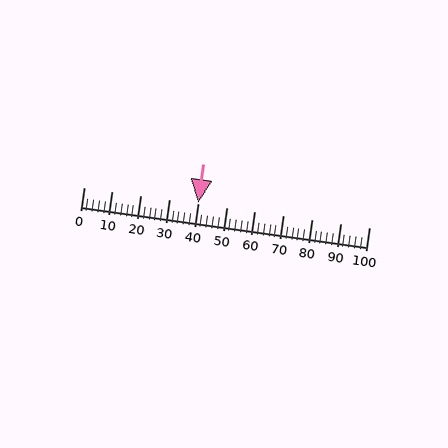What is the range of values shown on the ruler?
The ruler shows values from 0 to 100.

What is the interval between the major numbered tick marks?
The major tick marks are spaced 10 units apart.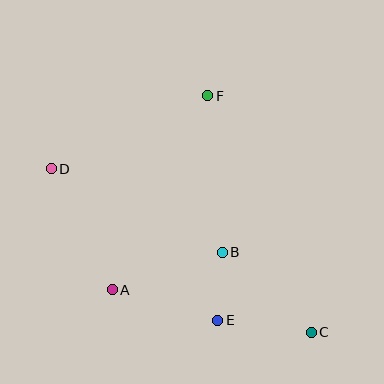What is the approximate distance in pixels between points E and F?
The distance between E and F is approximately 225 pixels.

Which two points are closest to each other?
Points B and E are closest to each other.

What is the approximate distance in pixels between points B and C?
The distance between B and C is approximately 119 pixels.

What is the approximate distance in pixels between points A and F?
The distance between A and F is approximately 216 pixels.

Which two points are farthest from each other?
Points C and D are farthest from each other.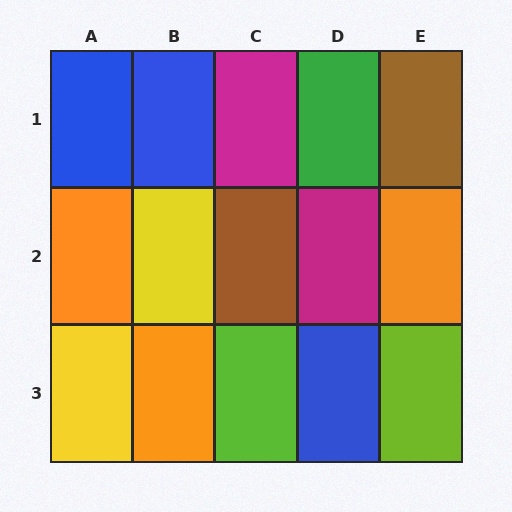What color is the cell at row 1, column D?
Green.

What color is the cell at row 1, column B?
Blue.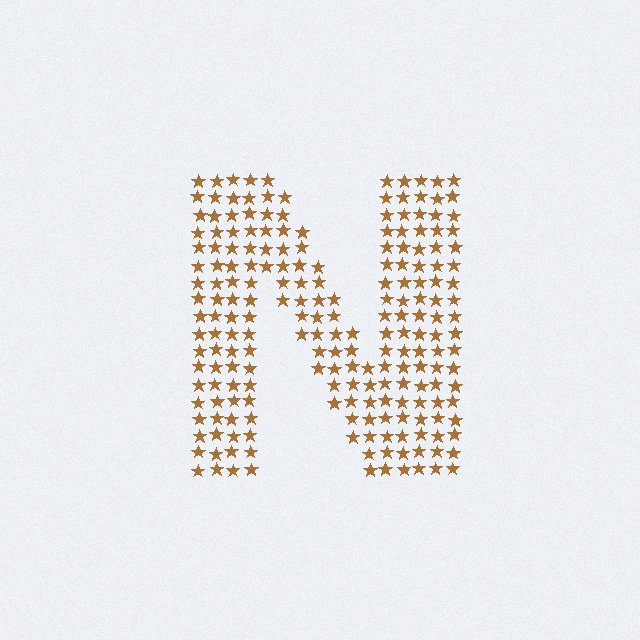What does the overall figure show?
The overall figure shows the letter N.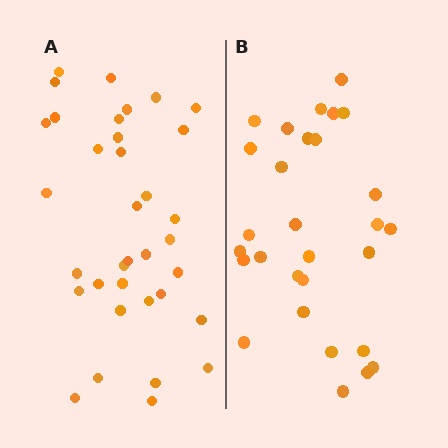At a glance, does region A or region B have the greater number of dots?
Region A (the left region) has more dots.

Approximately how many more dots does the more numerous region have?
Region A has about 6 more dots than region B.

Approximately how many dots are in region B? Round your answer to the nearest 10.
About 30 dots. (The exact count is 29, which rounds to 30.)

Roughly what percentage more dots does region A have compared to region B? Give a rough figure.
About 20% more.